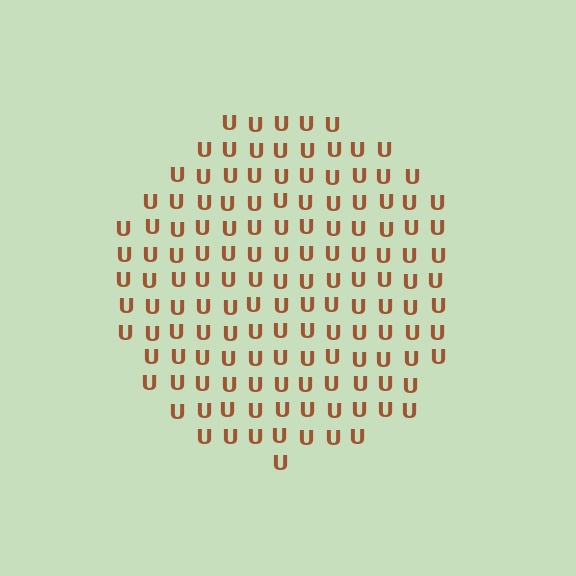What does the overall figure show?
The overall figure shows a circle.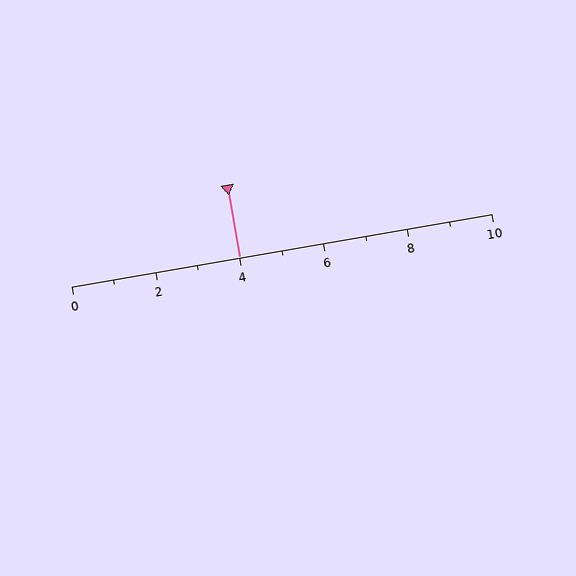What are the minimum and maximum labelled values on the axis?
The axis runs from 0 to 10.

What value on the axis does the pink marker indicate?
The marker indicates approximately 4.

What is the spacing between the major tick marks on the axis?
The major ticks are spaced 2 apart.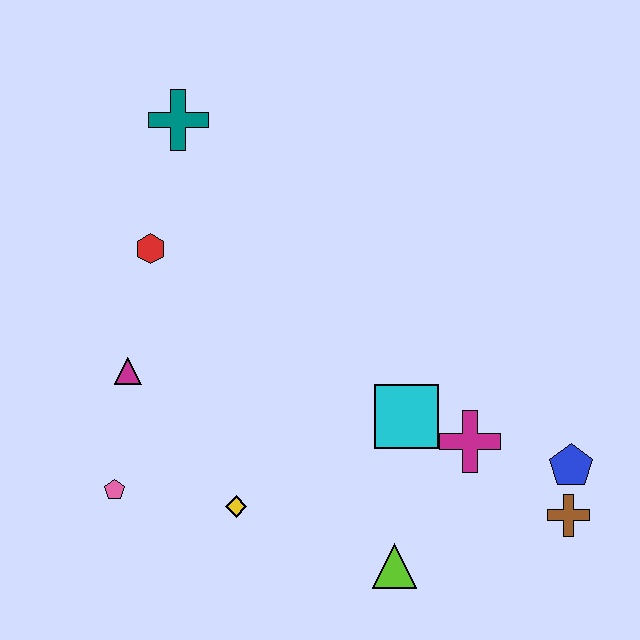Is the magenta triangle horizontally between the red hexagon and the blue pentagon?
No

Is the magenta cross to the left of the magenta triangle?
No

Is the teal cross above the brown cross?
Yes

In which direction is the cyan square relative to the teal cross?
The cyan square is below the teal cross.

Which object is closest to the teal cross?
The red hexagon is closest to the teal cross.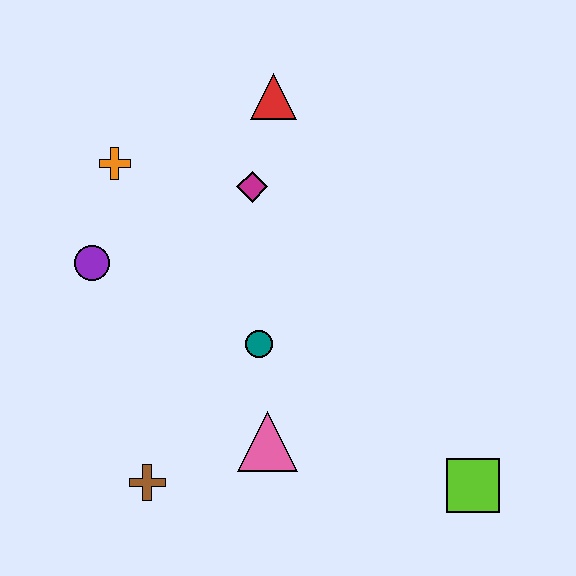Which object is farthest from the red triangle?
The lime square is farthest from the red triangle.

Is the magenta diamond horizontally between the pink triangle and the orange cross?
Yes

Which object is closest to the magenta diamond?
The red triangle is closest to the magenta diamond.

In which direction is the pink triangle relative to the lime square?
The pink triangle is to the left of the lime square.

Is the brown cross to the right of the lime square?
No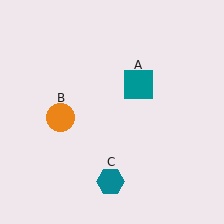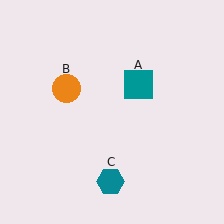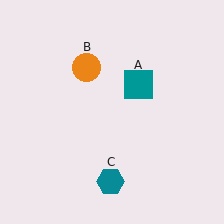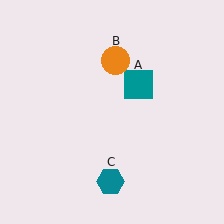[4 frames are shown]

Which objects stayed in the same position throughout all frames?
Teal square (object A) and teal hexagon (object C) remained stationary.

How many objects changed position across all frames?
1 object changed position: orange circle (object B).